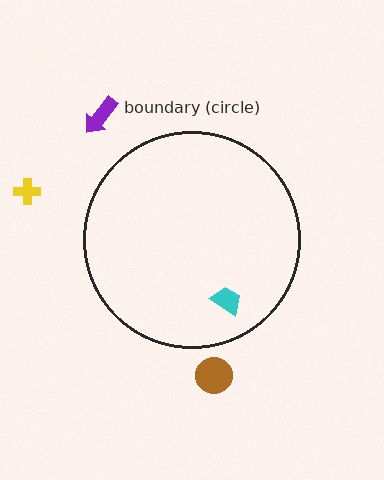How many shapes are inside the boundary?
1 inside, 3 outside.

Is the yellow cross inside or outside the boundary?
Outside.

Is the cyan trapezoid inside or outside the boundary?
Inside.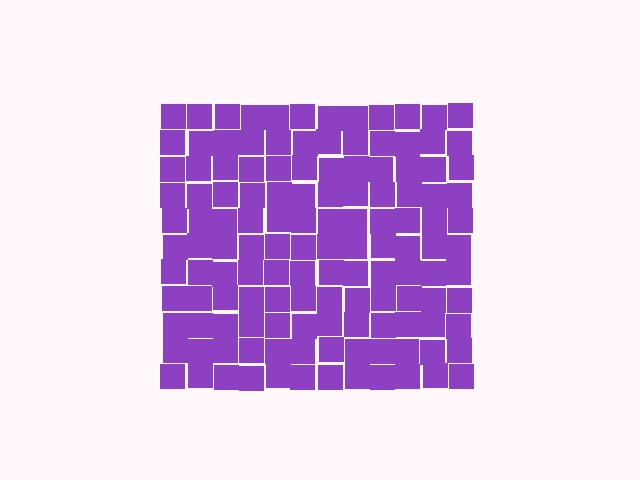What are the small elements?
The small elements are squares.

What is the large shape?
The large shape is a square.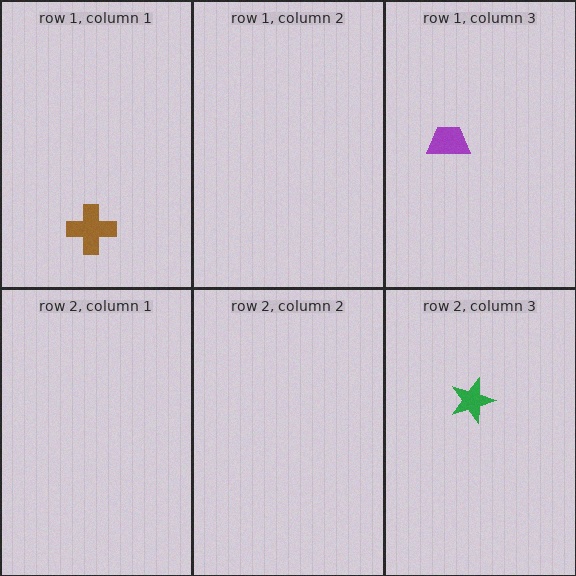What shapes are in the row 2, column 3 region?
The green star.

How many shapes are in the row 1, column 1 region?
1.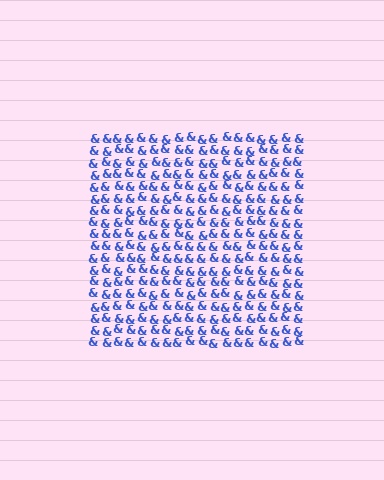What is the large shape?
The large shape is a square.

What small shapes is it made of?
It is made of small ampersands.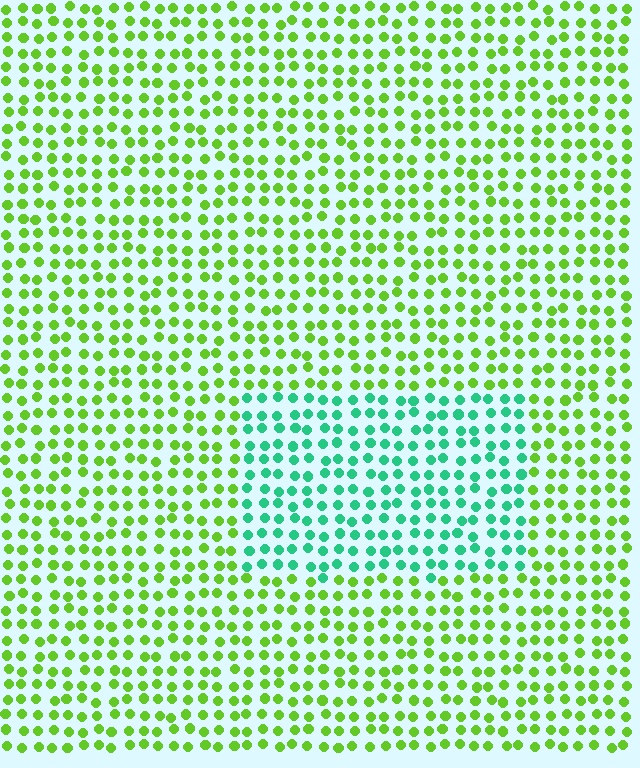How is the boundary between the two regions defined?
The boundary is defined purely by a slight shift in hue (about 57 degrees). Spacing, size, and orientation are identical on both sides.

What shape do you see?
I see a rectangle.